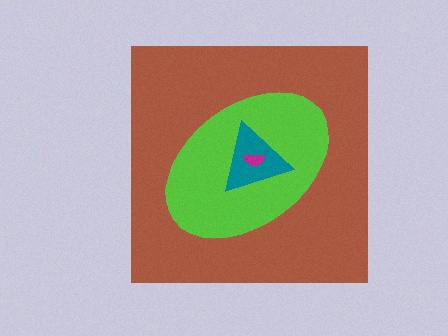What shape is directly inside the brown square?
The lime ellipse.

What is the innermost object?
The magenta semicircle.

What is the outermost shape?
The brown square.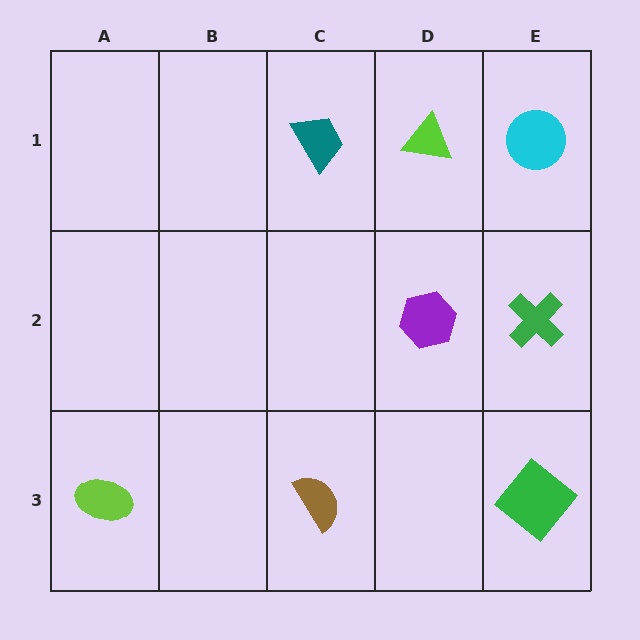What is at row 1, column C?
A teal trapezoid.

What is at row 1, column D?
A lime triangle.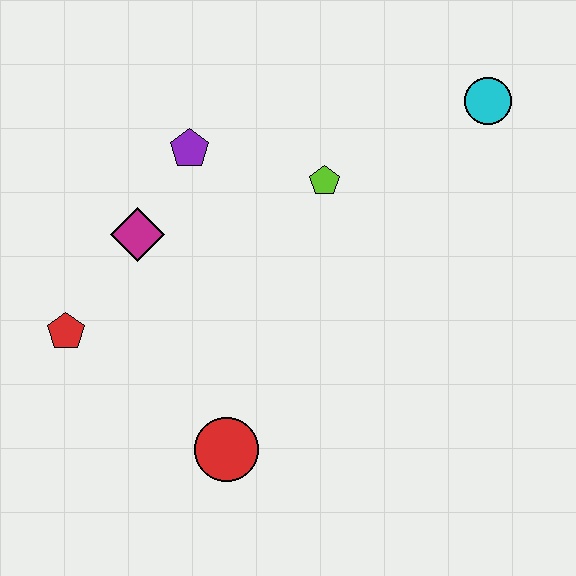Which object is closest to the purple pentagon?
The magenta diamond is closest to the purple pentagon.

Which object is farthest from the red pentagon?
The cyan circle is farthest from the red pentagon.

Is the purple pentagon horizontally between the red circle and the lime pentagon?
No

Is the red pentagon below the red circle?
No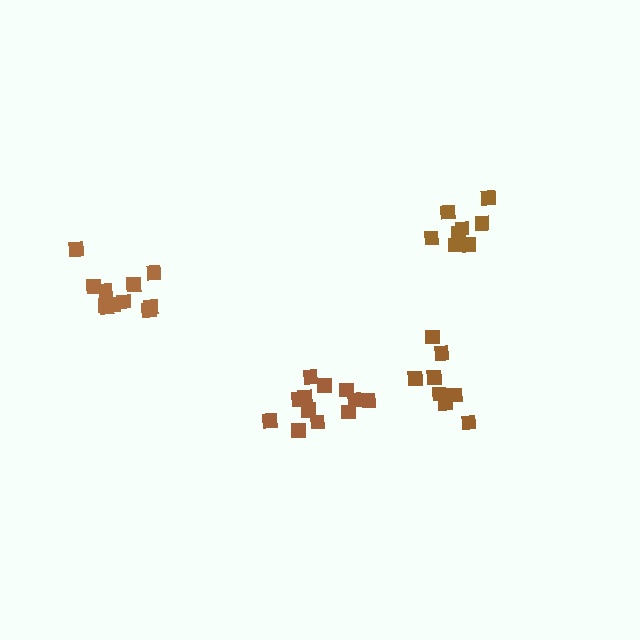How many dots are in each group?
Group 1: 11 dots, Group 2: 8 dots, Group 3: 12 dots, Group 4: 9 dots (40 total).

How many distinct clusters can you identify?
There are 4 distinct clusters.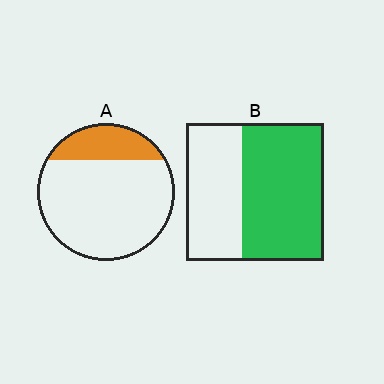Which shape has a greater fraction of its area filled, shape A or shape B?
Shape B.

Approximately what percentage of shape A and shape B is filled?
A is approximately 20% and B is approximately 60%.